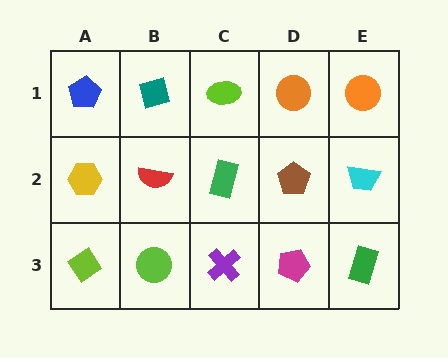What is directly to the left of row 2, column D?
A green rectangle.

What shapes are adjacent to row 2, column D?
An orange circle (row 1, column D), a magenta pentagon (row 3, column D), a green rectangle (row 2, column C), a cyan trapezoid (row 2, column E).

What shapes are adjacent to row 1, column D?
A brown pentagon (row 2, column D), a lime ellipse (row 1, column C), an orange circle (row 1, column E).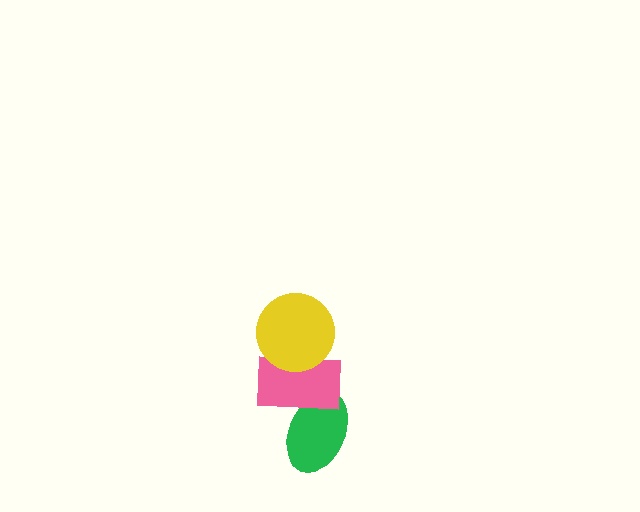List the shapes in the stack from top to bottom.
From top to bottom: the yellow circle, the pink rectangle, the green ellipse.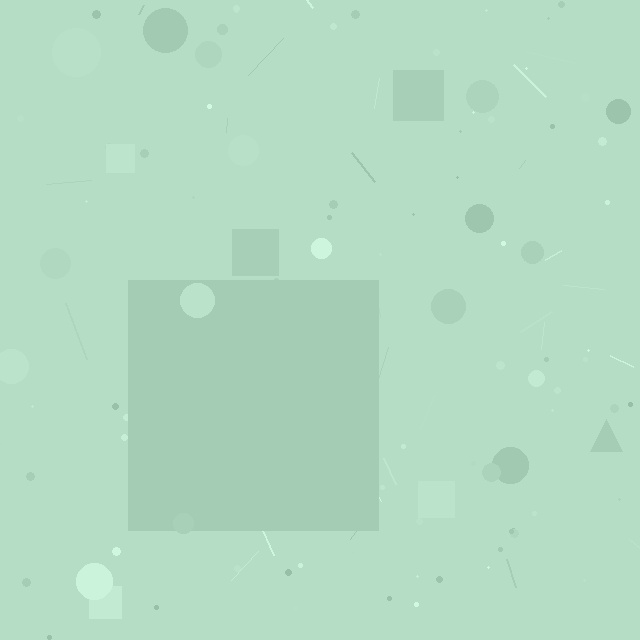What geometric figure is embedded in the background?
A square is embedded in the background.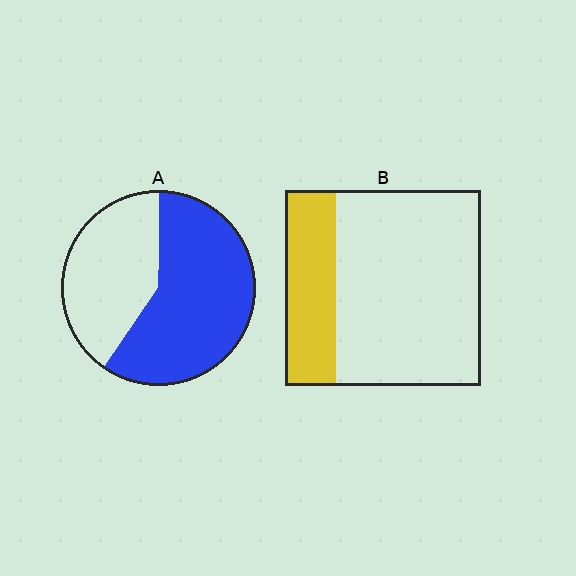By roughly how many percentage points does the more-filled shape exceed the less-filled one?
By roughly 35 percentage points (A over B).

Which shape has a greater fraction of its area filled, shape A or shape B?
Shape A.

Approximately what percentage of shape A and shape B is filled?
A is approximately 60% and B is approximately 25%.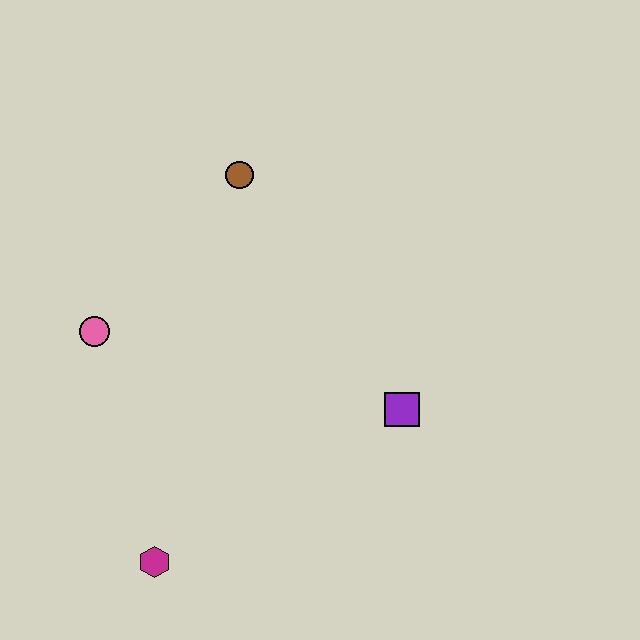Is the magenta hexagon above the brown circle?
No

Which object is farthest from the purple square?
The pink circle is farthest from the purple square.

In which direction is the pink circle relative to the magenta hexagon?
The pink circle is above the magenta hexagon.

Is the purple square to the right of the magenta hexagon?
Yes